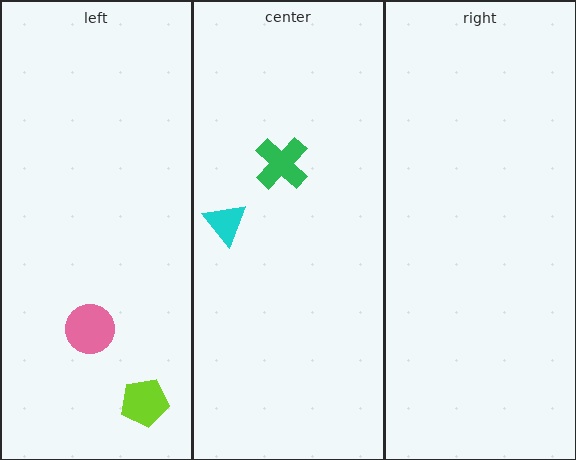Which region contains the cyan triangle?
The center region.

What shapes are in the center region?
The cyan triangle, the green cross.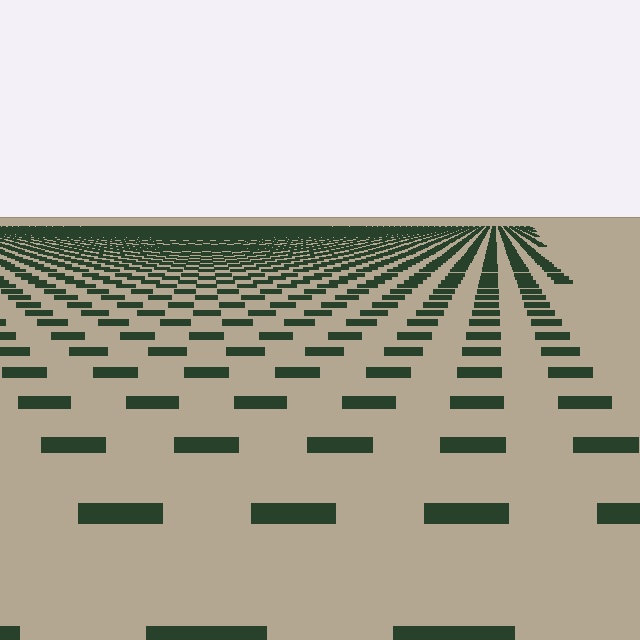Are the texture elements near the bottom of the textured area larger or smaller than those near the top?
Larger. Near the bottom, elements are closer to the viewer and appear at a bigger on-screen size.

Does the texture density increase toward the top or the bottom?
Density increases toward the top.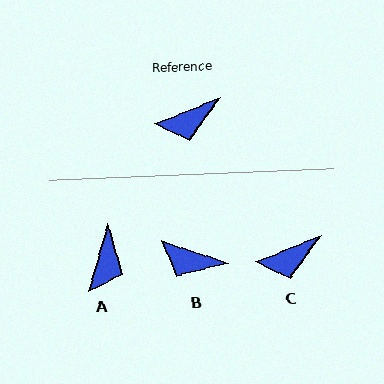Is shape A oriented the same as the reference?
No, it is off by about 53 degrees.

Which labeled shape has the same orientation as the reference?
C.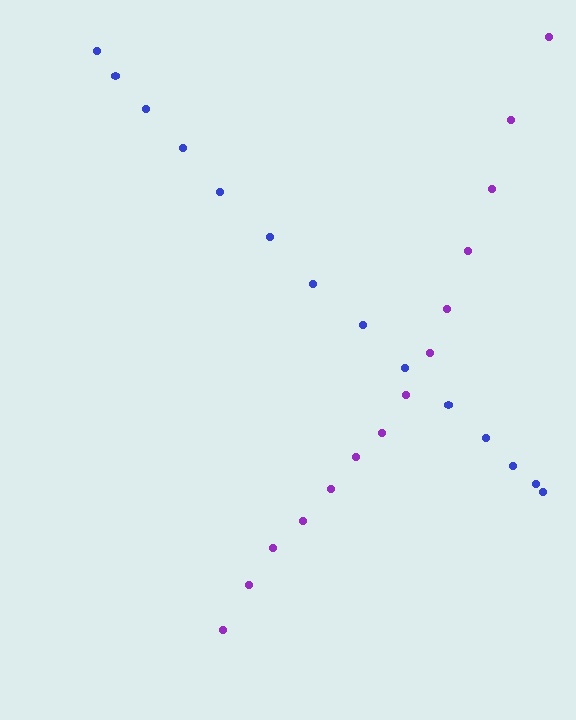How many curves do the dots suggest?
There are 2 distinct paths.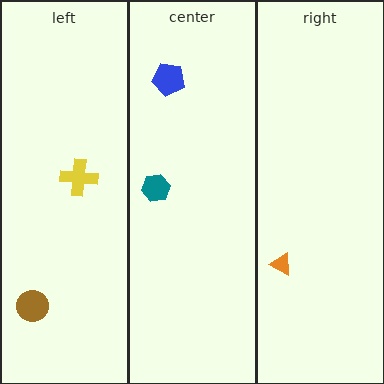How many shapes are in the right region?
1.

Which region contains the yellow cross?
The left region.